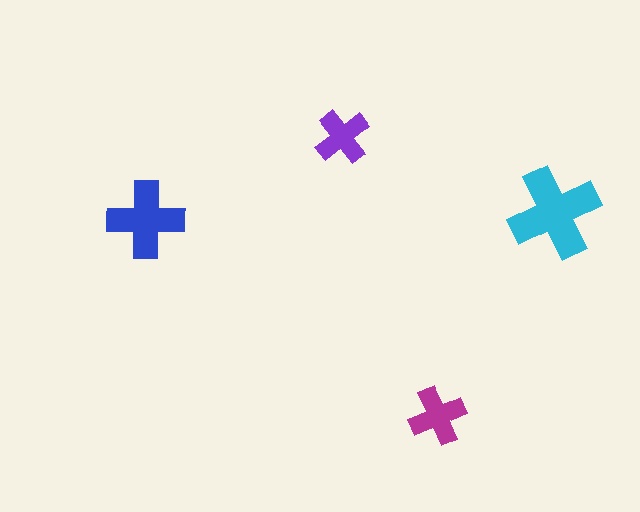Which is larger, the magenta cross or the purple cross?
The magenta one.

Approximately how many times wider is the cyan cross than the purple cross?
About 1.5 times wider.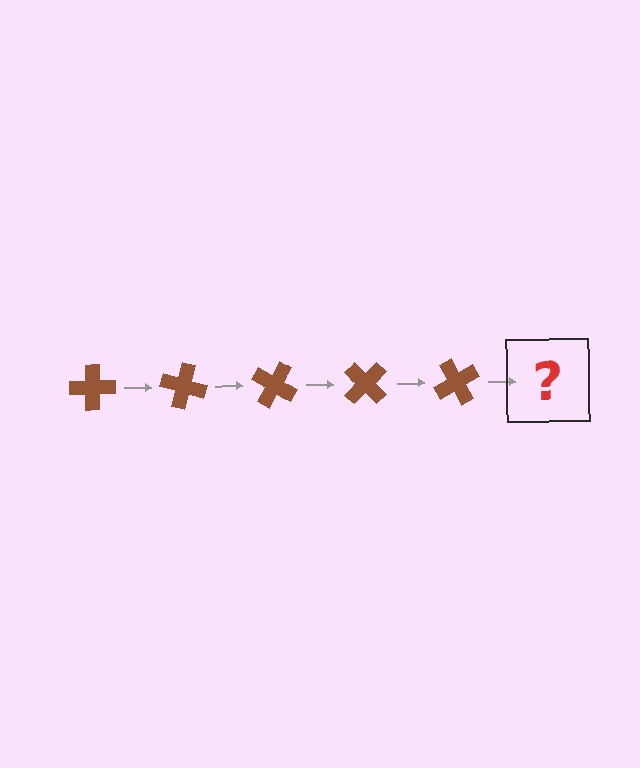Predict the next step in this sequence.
The next step is a brown cross rotated 75 degrees.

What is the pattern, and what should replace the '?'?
The pattern is that the cross rotates 15 degrees each step. The '?' should be a brown cross rotated 75 degrees.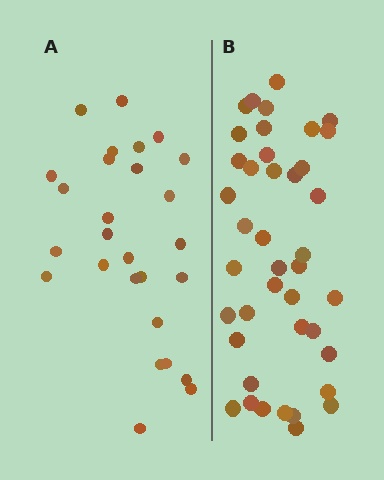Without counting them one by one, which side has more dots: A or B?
Region B (the right region) has more dots.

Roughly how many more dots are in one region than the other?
Region B has approximately 15 more dots than region A.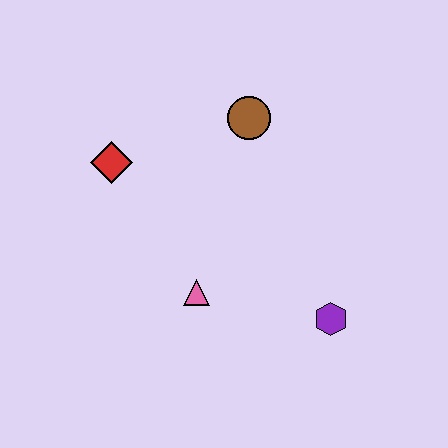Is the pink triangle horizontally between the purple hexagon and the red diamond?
Yes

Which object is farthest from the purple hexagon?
The red diamond is farthest from the purple hexagon.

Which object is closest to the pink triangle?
The purple hexagon is closest to the pink triangle.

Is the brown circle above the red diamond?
Yes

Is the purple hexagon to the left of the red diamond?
No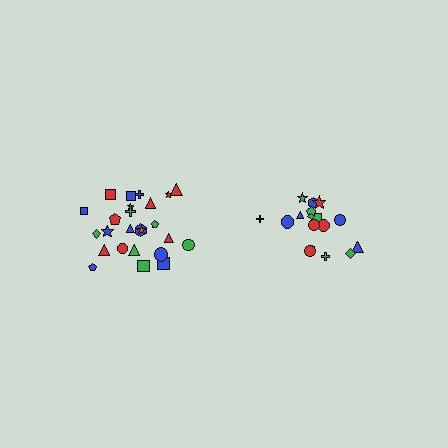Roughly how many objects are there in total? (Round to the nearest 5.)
Roughly 45 objects in total.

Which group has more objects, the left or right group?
The left group.